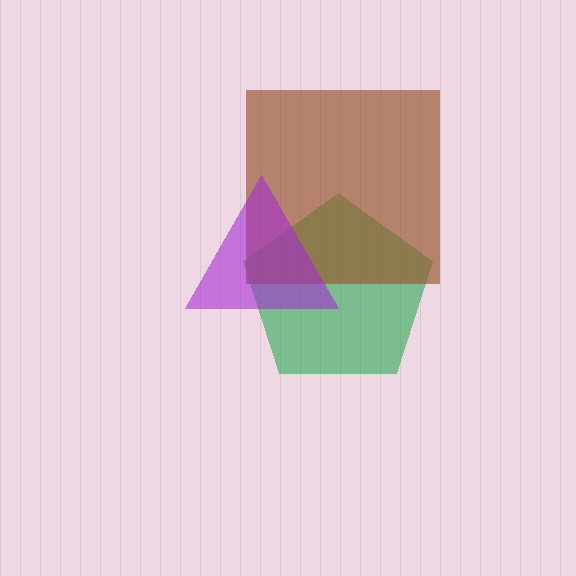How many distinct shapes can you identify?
There are 3 distinct shapes: a green pentagon, a brown square, a purple triangle.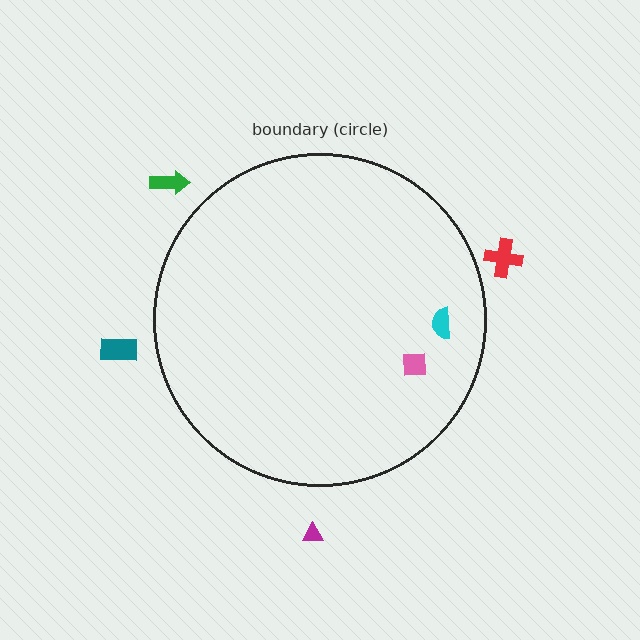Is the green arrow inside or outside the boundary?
Outside.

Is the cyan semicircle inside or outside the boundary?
Inside.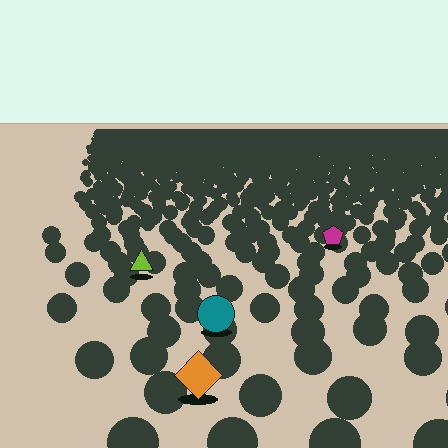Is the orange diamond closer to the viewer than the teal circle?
Yes. The orange diamond is closer — you can tell from the texture gradient: the ground texture is coarser near it.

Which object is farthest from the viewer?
The magenta pentagon is farthest from the viewer. It appears smaller and the ground texture around it is denser.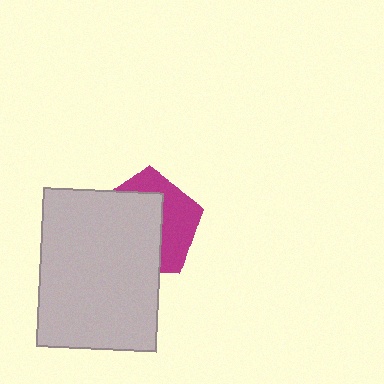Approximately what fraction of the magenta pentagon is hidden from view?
Roughly 58% of the magenta pentagon is hidden behind the light gray rectangle.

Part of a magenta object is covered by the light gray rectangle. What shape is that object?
It is a pentagon.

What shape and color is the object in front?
The object in front is a light gray rectangle.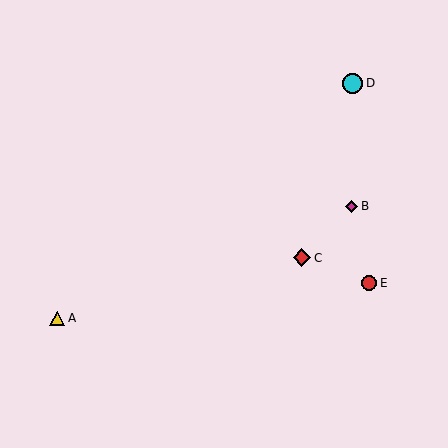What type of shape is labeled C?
Shape C is a red diamond.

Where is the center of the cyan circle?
The center of the cyan circle is at (352, 84).